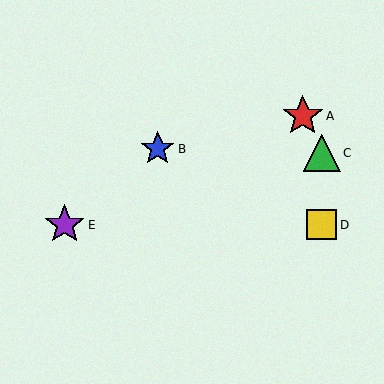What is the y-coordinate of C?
Object C is at y≈153.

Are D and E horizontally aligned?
Yes, both are at y≈225.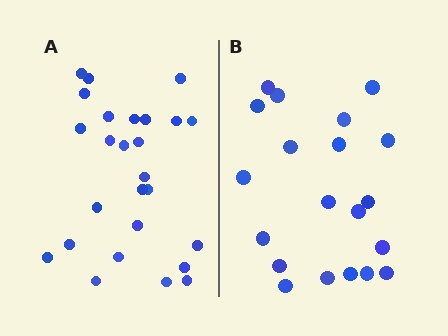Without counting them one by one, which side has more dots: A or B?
Region A (the left region) has more dots.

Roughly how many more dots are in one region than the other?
Region A has about 6 more dots than region B.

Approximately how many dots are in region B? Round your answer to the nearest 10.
About 20 dots.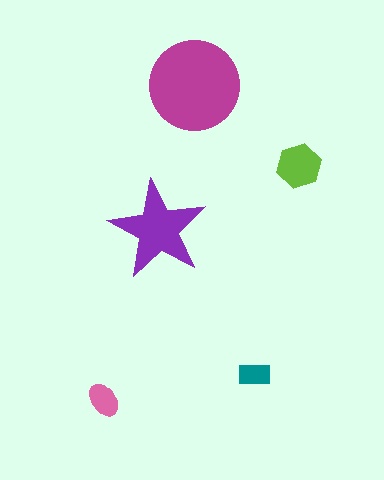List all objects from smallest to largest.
The teal rectangle, the pink ellipse, the lime hexagon, the purple star, the magenta circle.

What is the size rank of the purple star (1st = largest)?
2nd.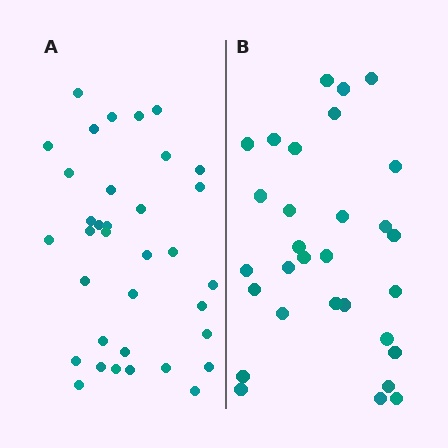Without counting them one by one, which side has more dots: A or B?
Region A (the left region) has more dots.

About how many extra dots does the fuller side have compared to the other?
Region A has about 5 more dots than region B.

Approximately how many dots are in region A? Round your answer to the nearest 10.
About 40 dots. (The exact count is 35, which rounds to 40.)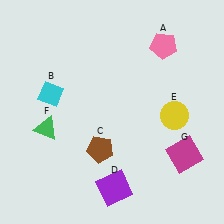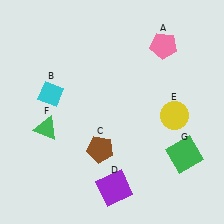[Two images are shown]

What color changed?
The square (G) changed from magenta in Image 1 to green in Image 2.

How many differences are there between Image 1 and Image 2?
There is 1 difference between the two images.